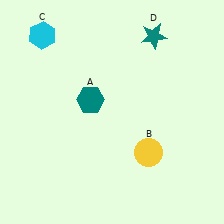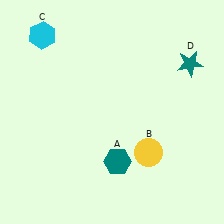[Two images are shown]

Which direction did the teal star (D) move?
The teal star (D) moved right.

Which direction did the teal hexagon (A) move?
The teal hexagon (A) moved down.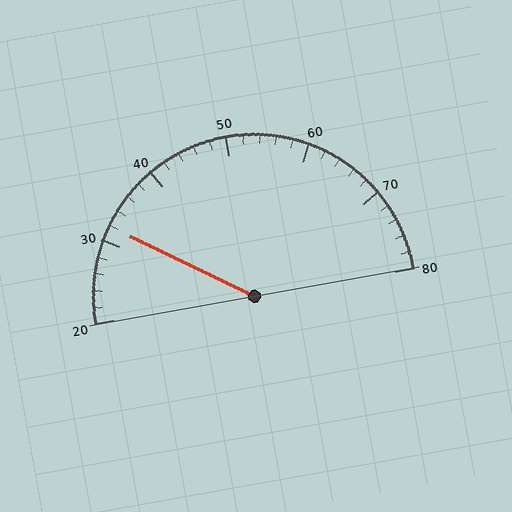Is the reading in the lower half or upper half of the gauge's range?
The reading is in the lower half of the range (20 to 80).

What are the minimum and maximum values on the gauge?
The gauge ranges from 20 to 80.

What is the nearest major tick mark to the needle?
The nearest major tick mark is 30.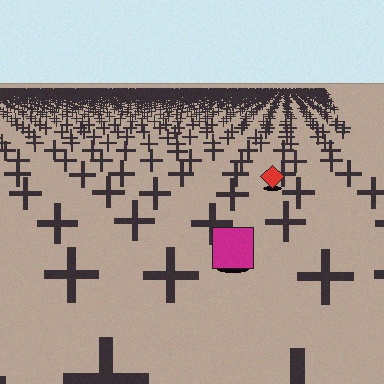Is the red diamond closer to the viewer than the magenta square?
No. The magenta square is closer — you can tell from the texture gradient: the ground texture is coarser near it.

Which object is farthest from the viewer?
The red diamond is farthest from the viewer. It appears smaller and the ground texture around it is denser.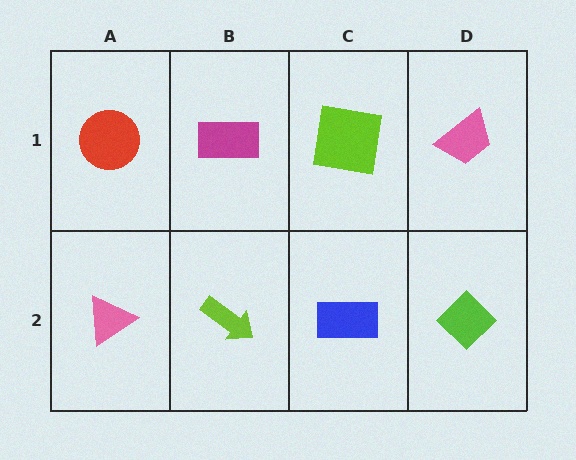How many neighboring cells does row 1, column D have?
2.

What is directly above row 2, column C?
A lime square.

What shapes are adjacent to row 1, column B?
A lime arrow (row 2, column B), a red circle (row 1, column A), a lime square (row 1, column C).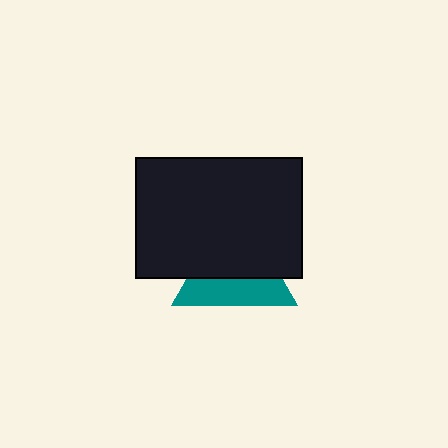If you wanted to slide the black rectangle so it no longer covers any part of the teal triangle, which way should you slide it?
Slide it up — that is the most direct way to separate the two shapes.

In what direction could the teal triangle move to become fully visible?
The teal triangle could move down. That would shift it out from behind the black rectangle entirely.